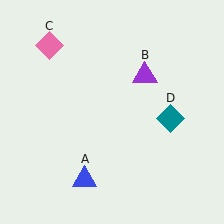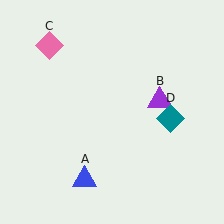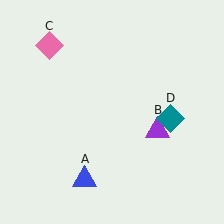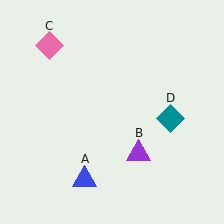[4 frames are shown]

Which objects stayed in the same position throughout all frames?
Blue triangle (object A) and pink diamond (object C) and teal diamond (object D) remained stationary.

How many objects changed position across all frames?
1 object changed position: purple triangle (object B).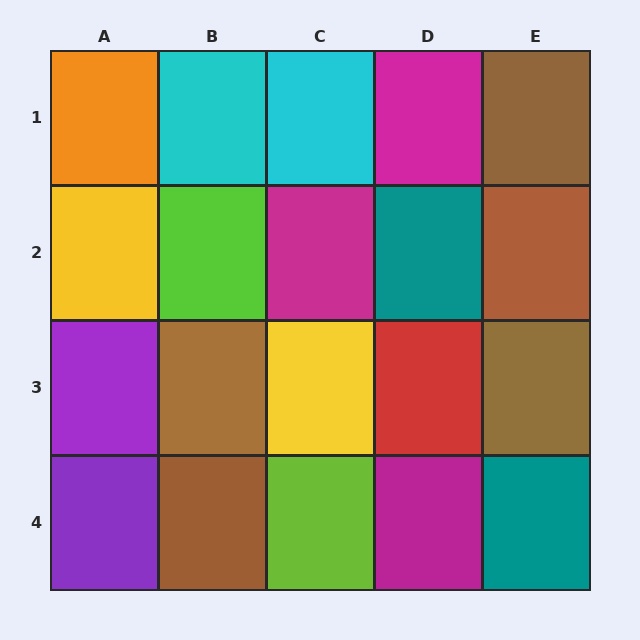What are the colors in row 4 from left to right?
Purple, brown, lime, magenta, teal.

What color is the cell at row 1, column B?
Cyan.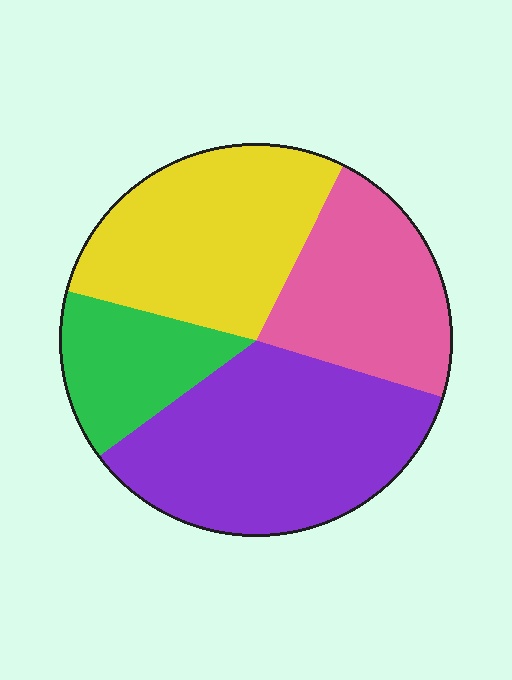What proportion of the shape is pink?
Pink covers 22% of the shape.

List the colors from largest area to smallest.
From largest to smallest: purple, yellow, pink, green.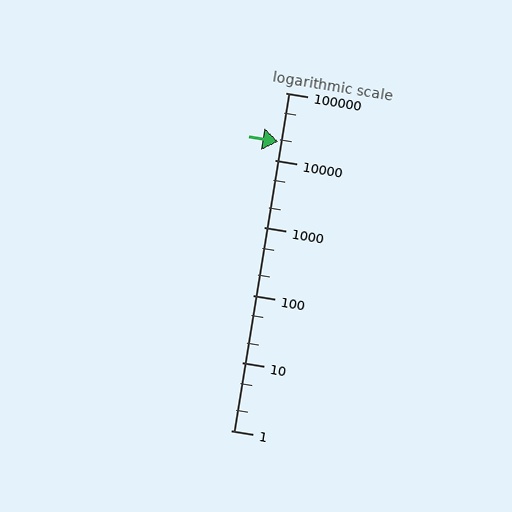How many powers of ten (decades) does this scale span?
The scale spans 5 decades, from 1 to 100000.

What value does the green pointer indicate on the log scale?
The pointer indicates approximately 19000.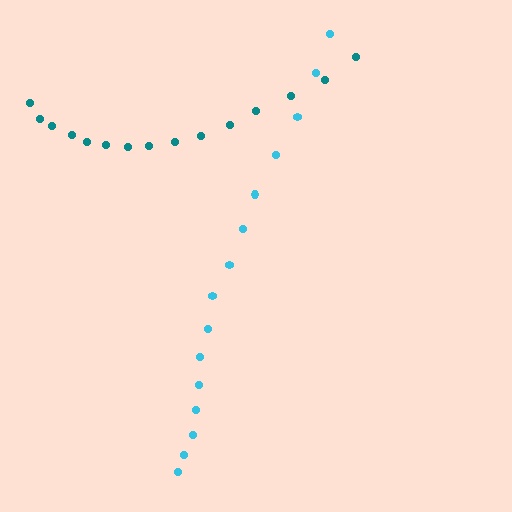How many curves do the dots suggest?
There are 2 distinct paths.